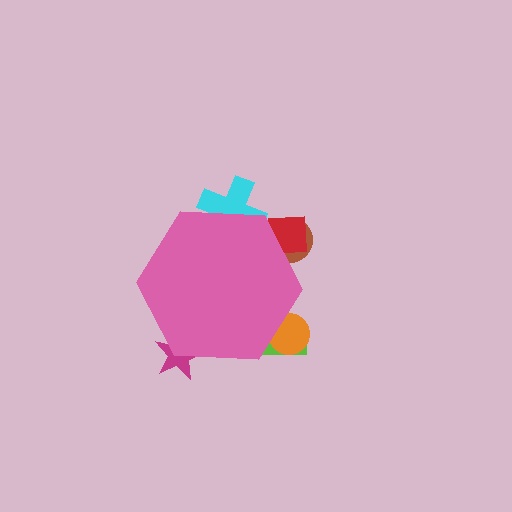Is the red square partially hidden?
Yes, the red square is partially hidden behind the pink hexagon.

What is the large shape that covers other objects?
A pink hexagon.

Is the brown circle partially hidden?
Yes, the brown circle is partially hidden behind the pink hexagon.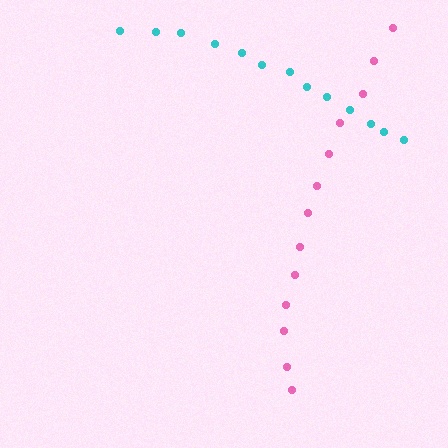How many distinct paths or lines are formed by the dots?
There are 2 distinct paths.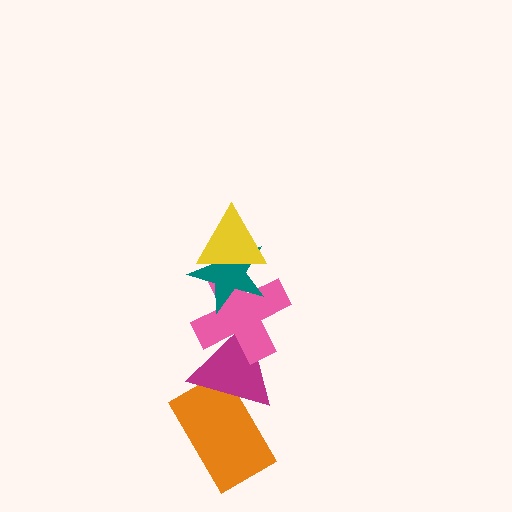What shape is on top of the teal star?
The yellow triangle is on top of the teal star.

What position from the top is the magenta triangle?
The magenta triangle is 4th from the top.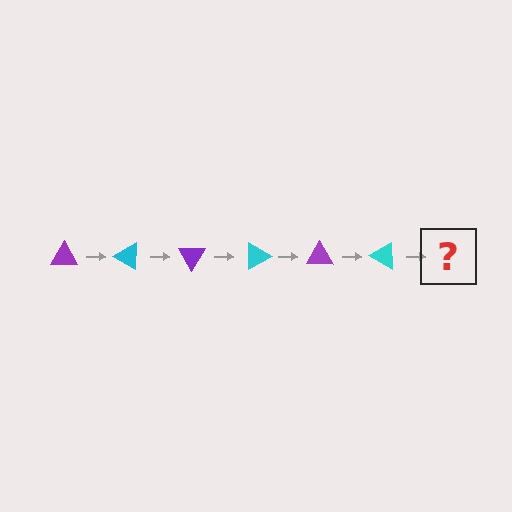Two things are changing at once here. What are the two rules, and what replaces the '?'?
The two rules are that it rotates 30 degrees each step and the color cycles through purple and cyan. The '?' should be a purple triangle, rotated 180 degrees from the start.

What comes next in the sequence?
The next element should be a purple triangle, rotated 180 degrees from the start.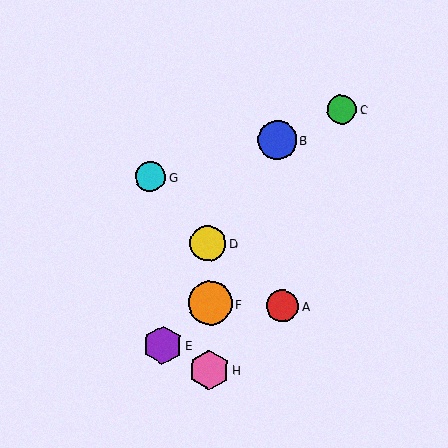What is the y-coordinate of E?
Object E is at y≈345.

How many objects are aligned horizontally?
2 objects (A, F) are aligned horizontally.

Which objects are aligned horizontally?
Objects A, F are aligned horizontally.